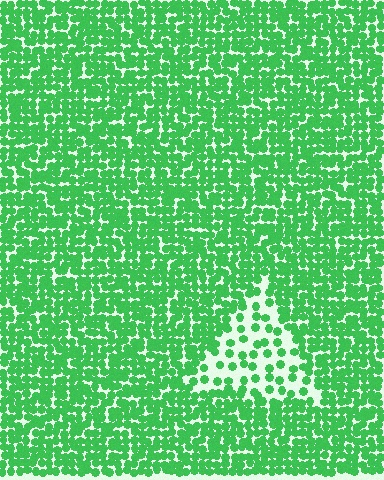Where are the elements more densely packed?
The elements are more densely packed outside the triangle boundary.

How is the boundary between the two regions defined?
The boundary is defined by a change in element density (approximately 2.6x ratio). All elements are the same color, size, and shape.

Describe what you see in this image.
The image contains small green elements arranged at two different densities. A triangle-shaped region is visible where the elements are less densely packed than the surrounding area.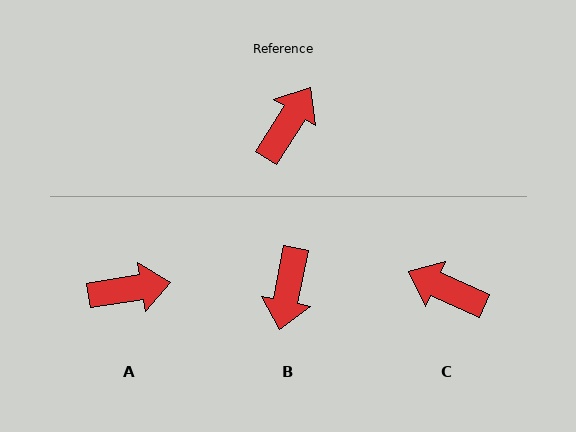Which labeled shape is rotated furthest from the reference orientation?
B, about 159 degrees away.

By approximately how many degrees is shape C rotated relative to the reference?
Approximately 98 degrees counter-clockwise.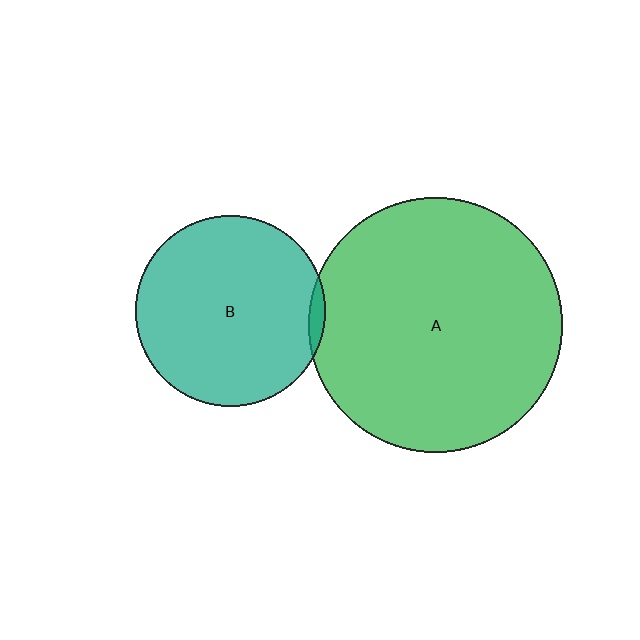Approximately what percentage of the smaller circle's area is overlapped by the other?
Approximately 5%.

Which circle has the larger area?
Circle A (green).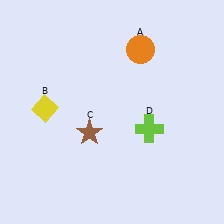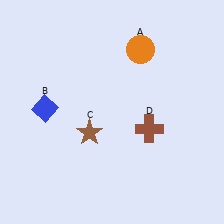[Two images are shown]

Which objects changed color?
B changed from yellow to blue. D changed from lime to brown.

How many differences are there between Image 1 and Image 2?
There are 2 differences between the two images.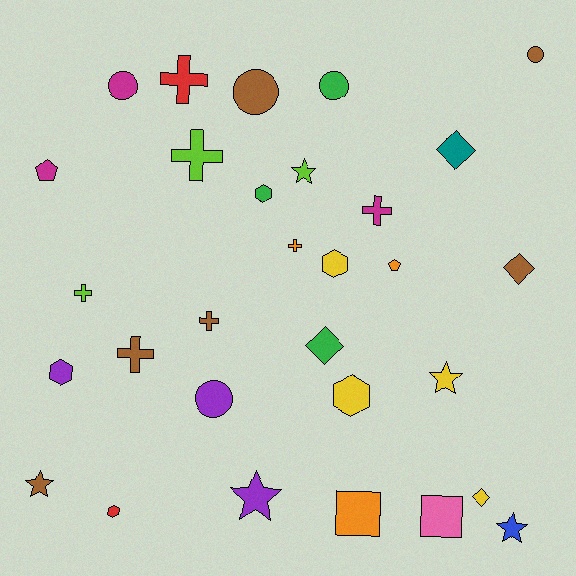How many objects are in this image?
There are 30 objects.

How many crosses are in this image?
There are 7 crosses.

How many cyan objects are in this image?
There are no cyan objects.